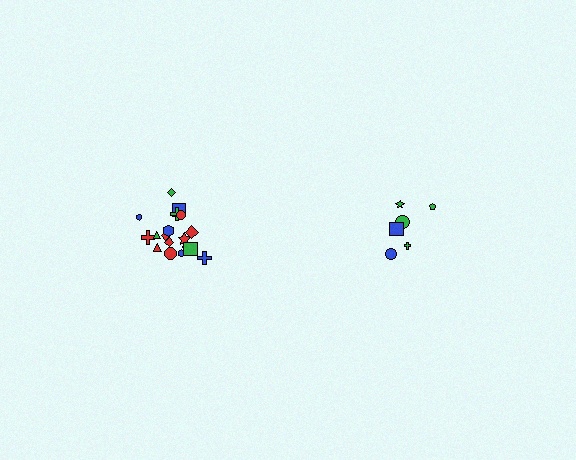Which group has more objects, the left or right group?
The left group.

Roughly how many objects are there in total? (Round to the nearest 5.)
Roughly 25 objects in total.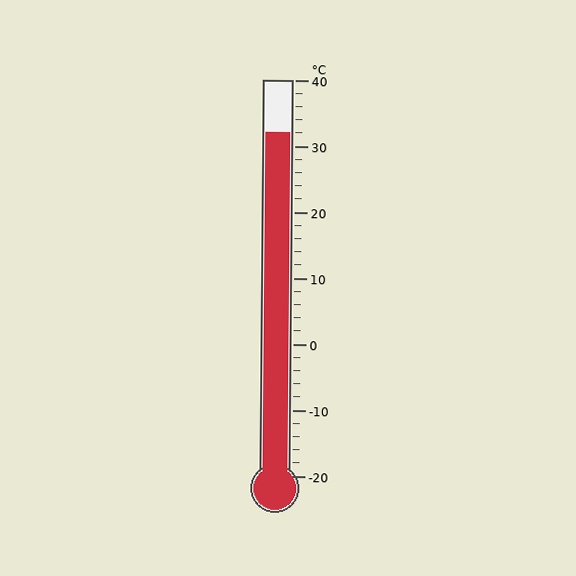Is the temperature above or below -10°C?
The temperature is above -10°C.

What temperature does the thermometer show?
The thermometer shows approximately 32°C.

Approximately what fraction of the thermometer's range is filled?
The thermometer is filled to approximately 85% of its range.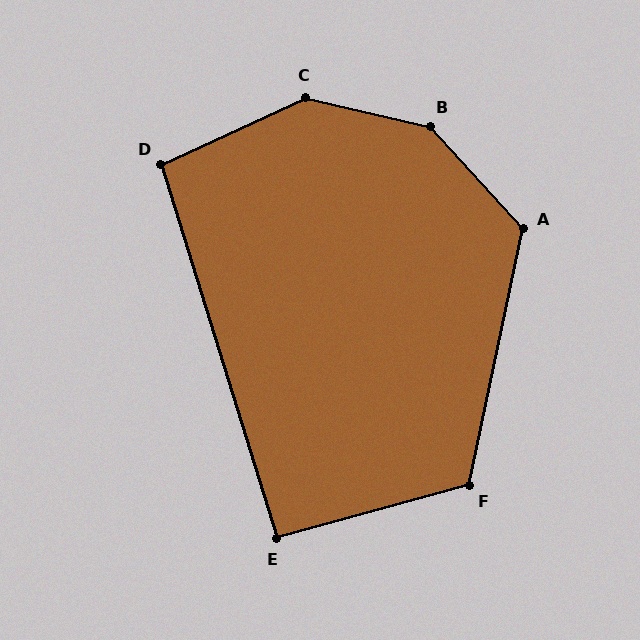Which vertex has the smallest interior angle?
E, at approximately 92 degrees.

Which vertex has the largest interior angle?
B, at approximately 145 degrees.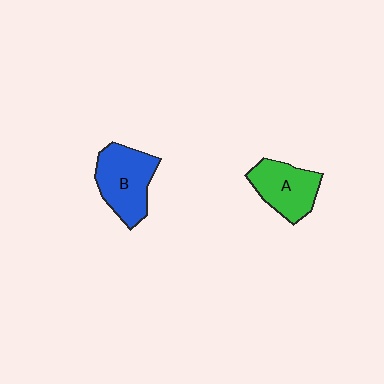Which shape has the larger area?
Shape B (blue).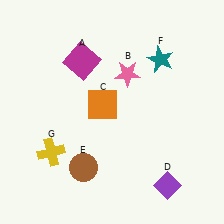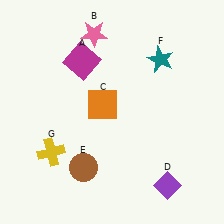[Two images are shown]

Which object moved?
The pink star (B) moved up.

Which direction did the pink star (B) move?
The pink star (B) moved up.